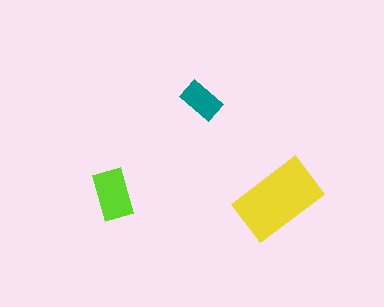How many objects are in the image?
There are 3 objects in the image.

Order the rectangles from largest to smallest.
the yellow one, the lime one, the teal one.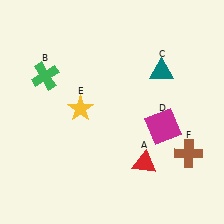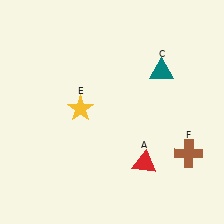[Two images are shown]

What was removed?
The green cross (B), the magenta square (D) were removed in Image 2.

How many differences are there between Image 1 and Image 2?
There are 2 differences between the two images.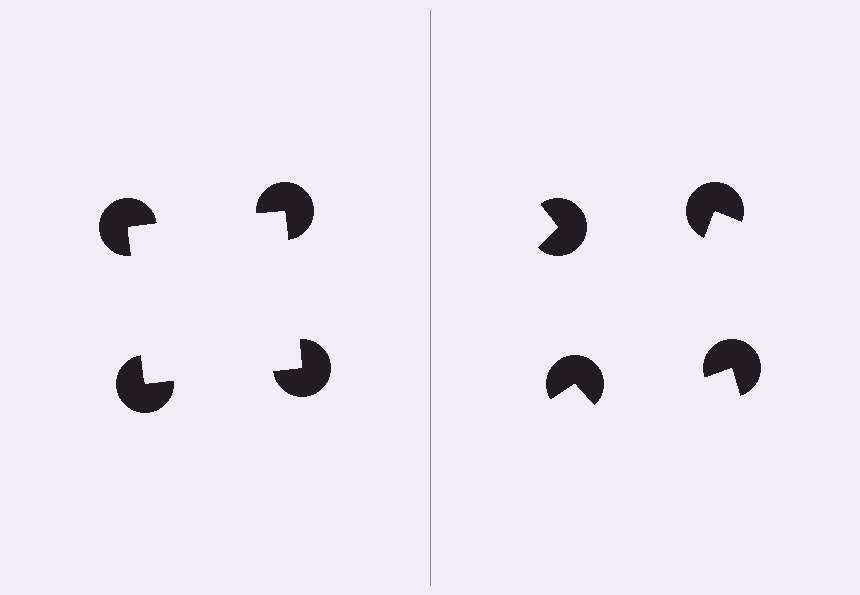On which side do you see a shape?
An illusory square appears on the left side. On the right side the wedge cuts are rotated, so no coherent shape forms.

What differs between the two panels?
The pac-man discs are positioned identically on both sides; only the wedge orientations differ. On the left they align to a square; on the right they are misaligned.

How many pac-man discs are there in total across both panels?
8 — 4 on each side.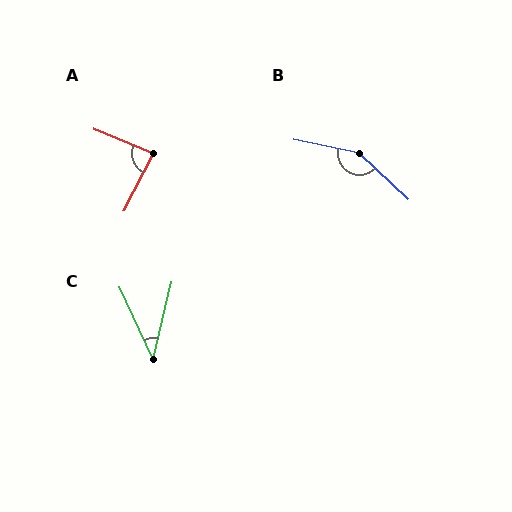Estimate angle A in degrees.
Approximately 85 degrees.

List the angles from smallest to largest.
C (38°), A (85°), B (149°).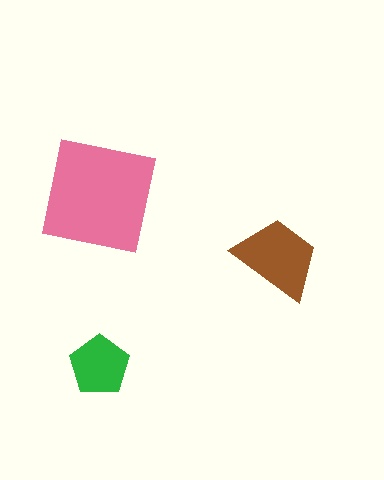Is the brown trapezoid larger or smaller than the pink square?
Smaller.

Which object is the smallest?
The green pentagon.